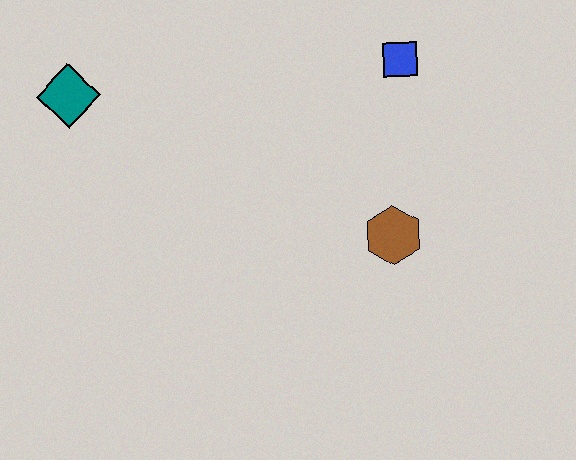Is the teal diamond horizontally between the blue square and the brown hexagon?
No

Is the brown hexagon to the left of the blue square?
Yes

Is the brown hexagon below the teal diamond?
Yes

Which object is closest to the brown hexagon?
The blue square is closest to the brown hexagon.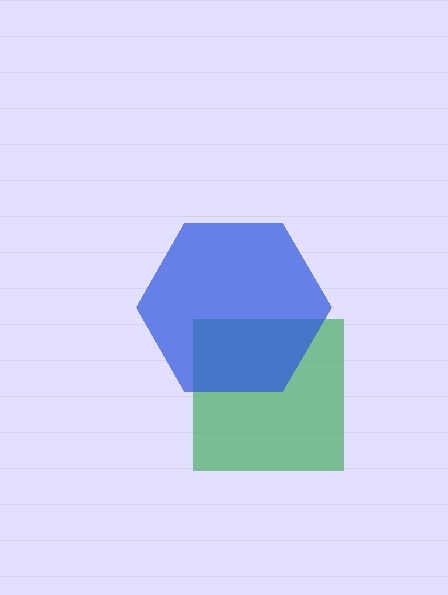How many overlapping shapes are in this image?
There are 2 overlapping shapes in the image.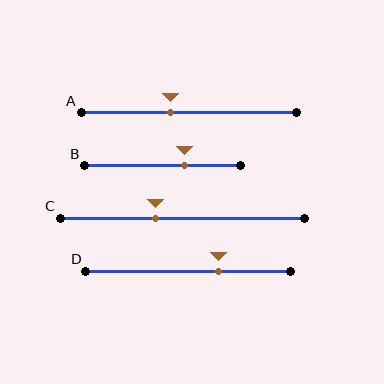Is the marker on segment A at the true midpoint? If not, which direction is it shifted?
No, the marker on segment A is shifted to the left by about 9% of the segment length.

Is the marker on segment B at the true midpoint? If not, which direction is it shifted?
No, the marker on segment B is shifted to the right by about 14% of the segment length.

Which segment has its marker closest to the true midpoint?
Segment A has its marker closest to the true midpoint.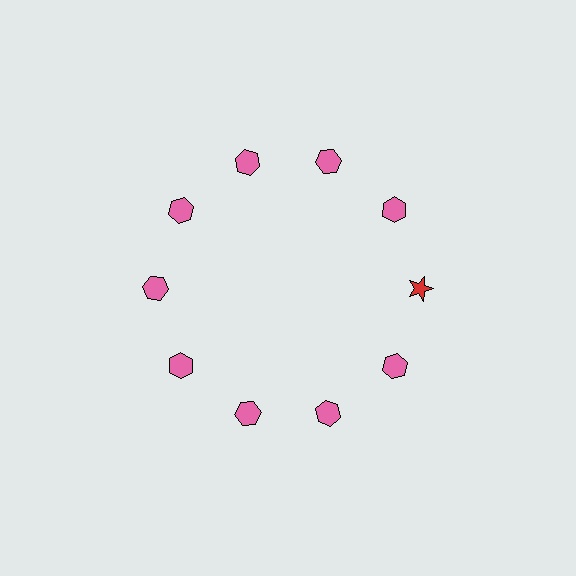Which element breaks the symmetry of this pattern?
The red star at roughly the 3 o'clock position breaks the symmetry. All other shapes are pink hexagons.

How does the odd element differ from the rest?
It differs in both color (red instead of pink) and shape (star instead of hexagon).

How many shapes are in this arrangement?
There are 10 shapes arranged in a ring pattern.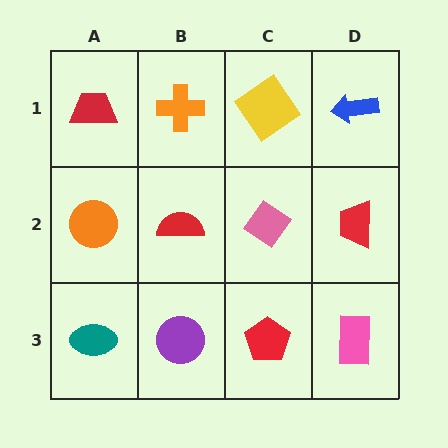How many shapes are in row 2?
4 shapes.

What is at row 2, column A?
An orange circle.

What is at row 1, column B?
An orange cross.